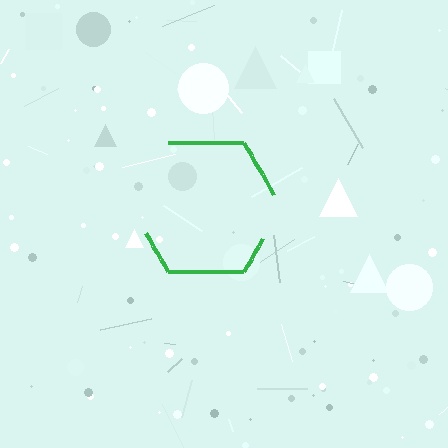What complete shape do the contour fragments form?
The contour fragments form a hexagon.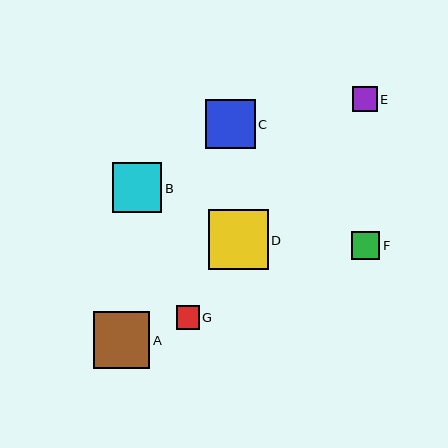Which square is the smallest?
Square G is the smallest with a size of approximately 23 pixels.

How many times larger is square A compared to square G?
Square A is approximately 2.4 times the size of square G.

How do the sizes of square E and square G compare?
Square E and square G are approximately the same size.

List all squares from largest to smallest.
From largest to smallest: D, A, B, C, F, E, G.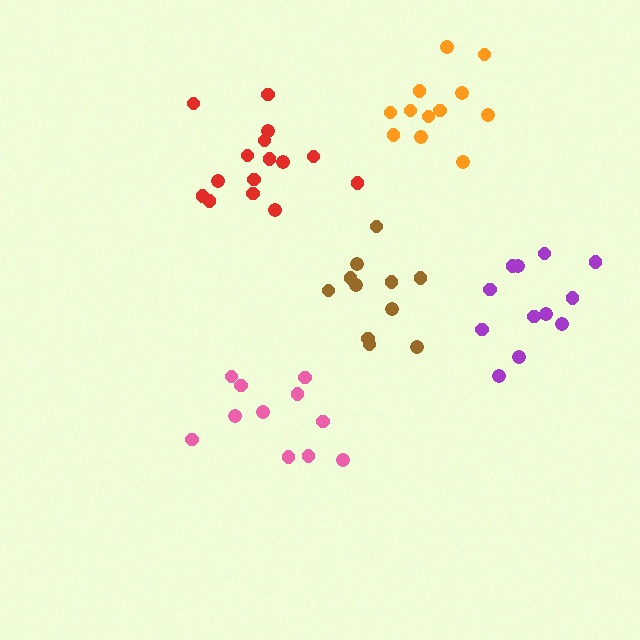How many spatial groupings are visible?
There are 5 spatial groupings.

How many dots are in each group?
Group 1: 11 dots, Group 2: 12 dots, Group 3: 11 dots, Group 4: 15 dots, Group 5: 12 dots (61 total).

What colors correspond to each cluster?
The clusters are colored: pink, purple, brown, red, orange.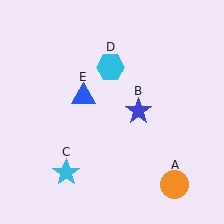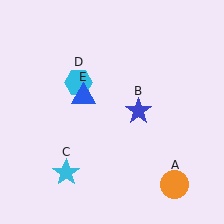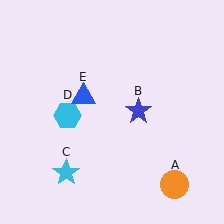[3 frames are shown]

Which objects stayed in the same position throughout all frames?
Orange circle (object A) and blue star (object B) and cyan star (object C) and blue triangle (object E) remained stationary.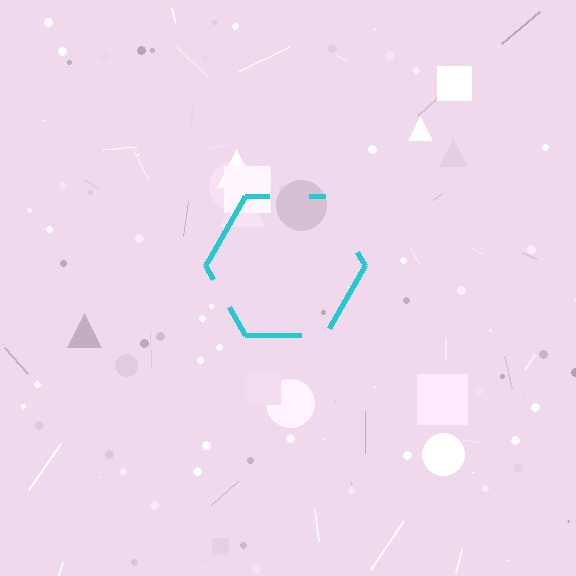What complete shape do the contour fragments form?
The contour fragments form a hexagon.